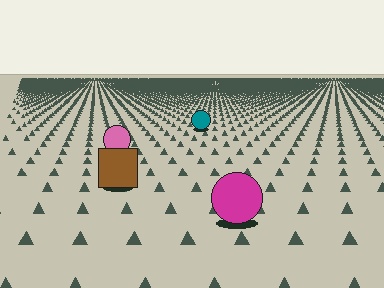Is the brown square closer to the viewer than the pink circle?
Yes. The brown square is closer — you can tell from the texture gradient: the ground texture is coarser near it.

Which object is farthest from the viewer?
The teal circle is farthest from the viewer. It appears smaller and the ground texture around it is denser.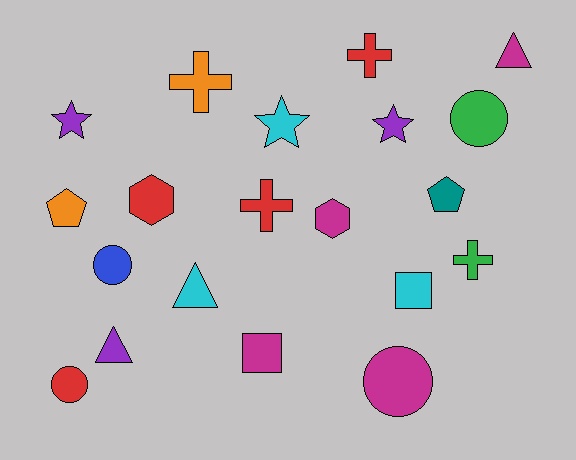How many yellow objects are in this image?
There are no yellow objects.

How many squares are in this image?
There are 2 squares.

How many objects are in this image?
There are 20 objects.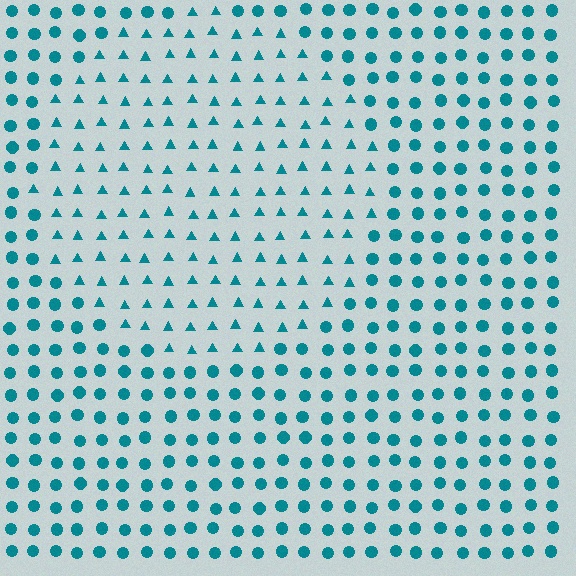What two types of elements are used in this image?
The image uses triangles inside the circle region and circles outside it.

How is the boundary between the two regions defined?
The boundary is defined by a change in element shape: triangles inside vs. circles outside. All elements share the same color and spacing.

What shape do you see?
I see a circle.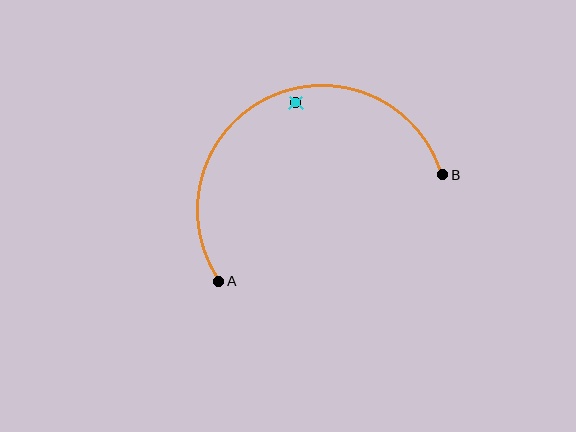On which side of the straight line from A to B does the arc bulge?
The arc bulges above the straight line connecting A and B.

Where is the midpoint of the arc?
The arc midpoint is the point on the curve farthest from the straight line joining A and B. It sits above that line.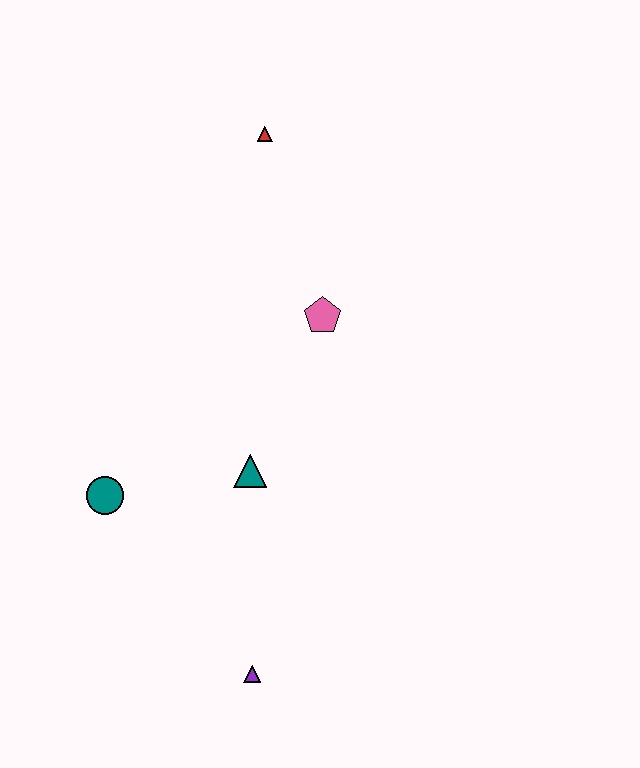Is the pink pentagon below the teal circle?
No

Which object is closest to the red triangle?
The pink pentagon is closest to the red triangle.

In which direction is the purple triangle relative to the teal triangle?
The purple triangle is below the teal triangle.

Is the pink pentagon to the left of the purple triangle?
No